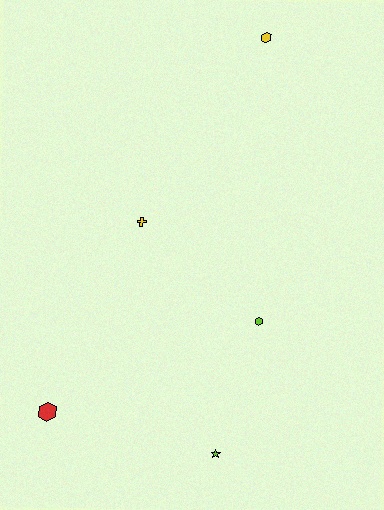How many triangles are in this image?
There are no triangles.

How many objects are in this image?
There are 5 objects.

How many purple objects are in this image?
There are no purple objects.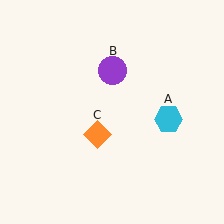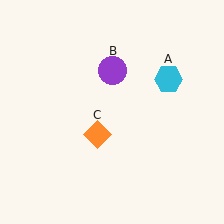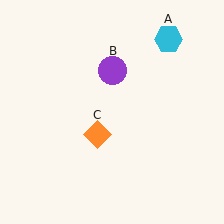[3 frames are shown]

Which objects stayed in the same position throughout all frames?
Purple circle (object B) and orange diamond (object C) remained stationary.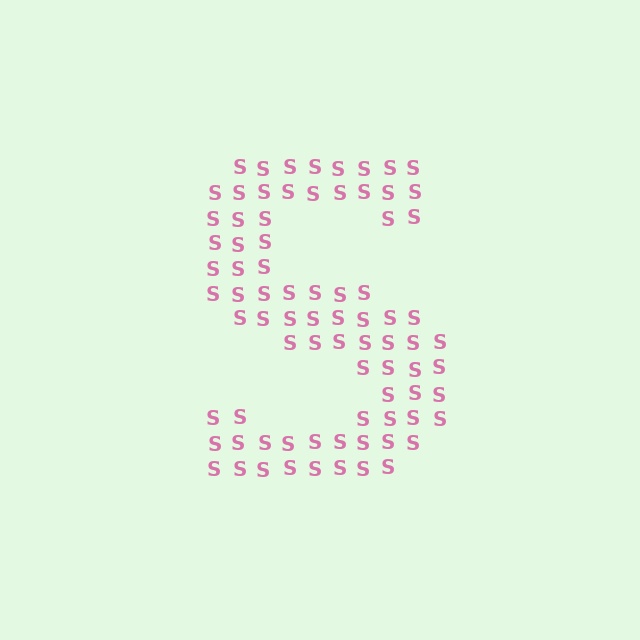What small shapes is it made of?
It is made of small letter S's.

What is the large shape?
The large shape is the letter S.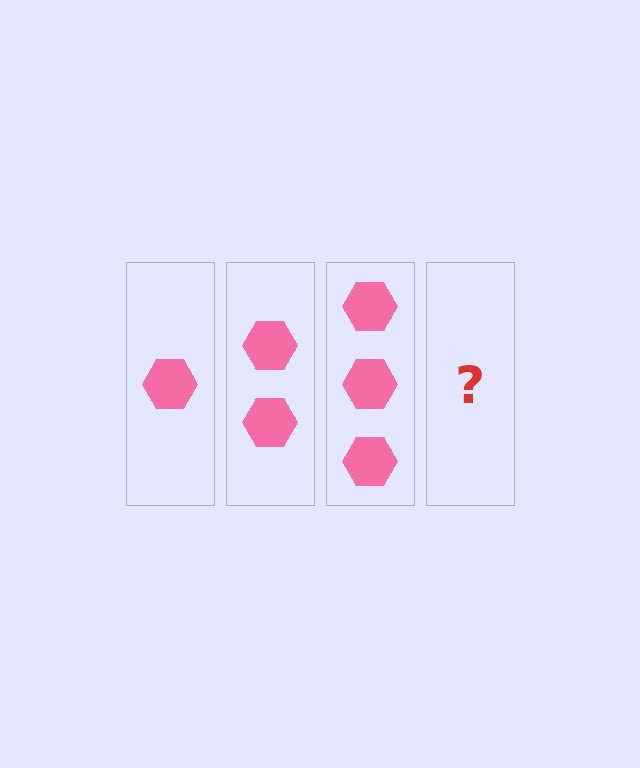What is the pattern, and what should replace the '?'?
The pattern is that each step adds one more hexagon. The '?' should be 4 hexagons.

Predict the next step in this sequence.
The next step is 4 hexagons.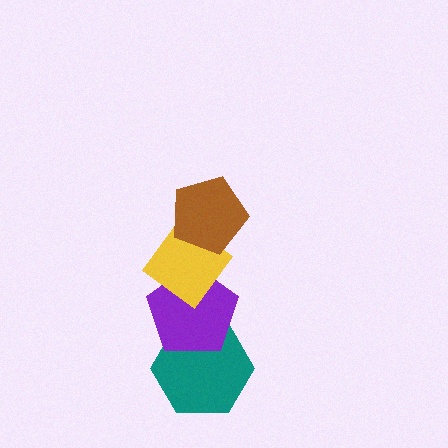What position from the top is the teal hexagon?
The teal hexagon is 4th from the top.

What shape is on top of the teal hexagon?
The purple pentagon is on top of the teal hexagon.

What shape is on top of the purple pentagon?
The yellow diamond is on top of the purple pentagon.